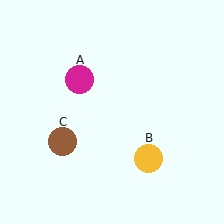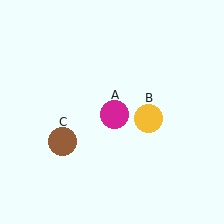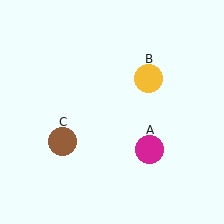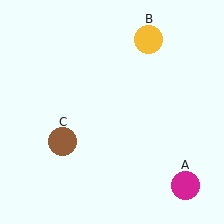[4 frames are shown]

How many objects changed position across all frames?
2 objects changed position: magenta circle (object A), yellow circle (object B).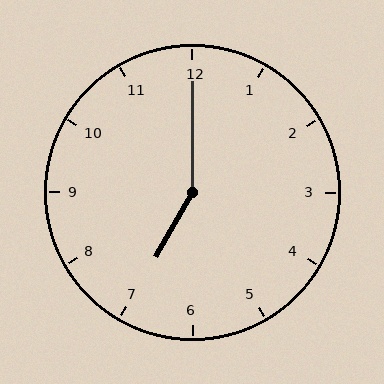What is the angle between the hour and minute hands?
Approximately 150 degrees.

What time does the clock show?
7:00.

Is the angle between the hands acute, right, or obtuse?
It is obtuse.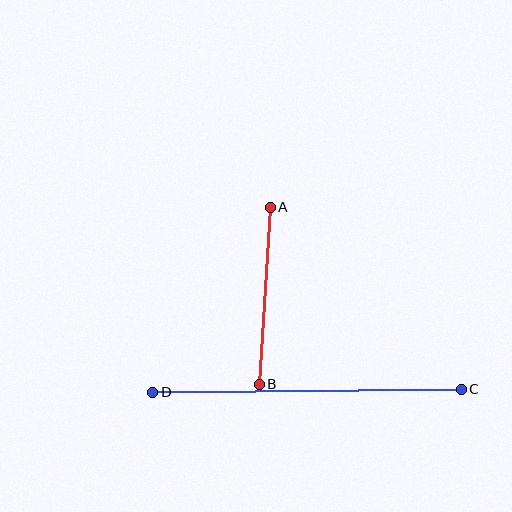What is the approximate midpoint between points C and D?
The midpoint is at approximately (307, 391) pixels.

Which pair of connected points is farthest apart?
Points C and D are farthest apart.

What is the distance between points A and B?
The distance is approximately 177 pixels.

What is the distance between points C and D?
The distance is approximately 309 pixels.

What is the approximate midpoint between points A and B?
The midpoint is at approximately (265, 296) pixels.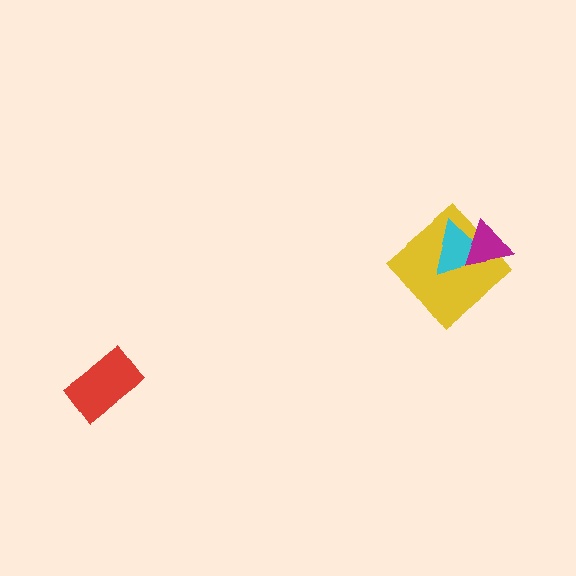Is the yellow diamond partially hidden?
Yes, it is partially covered by another shape.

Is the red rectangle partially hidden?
No, no other shape covers it.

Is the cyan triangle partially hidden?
Yes, it is partially covered by another shape.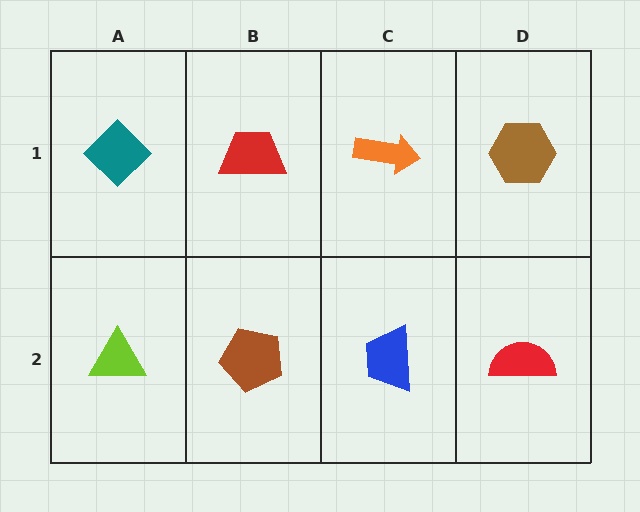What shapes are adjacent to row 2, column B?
A red trapezoid (row 1, column B), a lime triangle (row 2, column A), a blue trapezoid (row 2, column C).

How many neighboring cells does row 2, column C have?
3.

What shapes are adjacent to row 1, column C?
A blue trapezoid (row 2, column C), a red trapezoid (row 1, column B), a brown hexagon (row 1, column D).